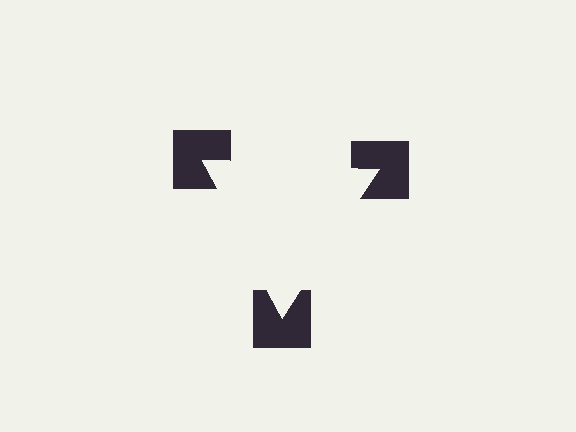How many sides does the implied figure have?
3 sides.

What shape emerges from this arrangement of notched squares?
An illusory triangle — its edges are inferred from the aligned wedge cuts in the notched squares, not physically drawn.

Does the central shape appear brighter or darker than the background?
It typically appears slightly brighter than the background, even though no actual brightness change is drawn.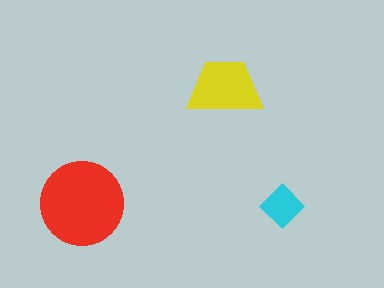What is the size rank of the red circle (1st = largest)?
1st.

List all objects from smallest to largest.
The cyan diamond, the yellow trapezoid, the red circle.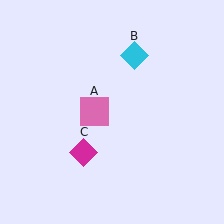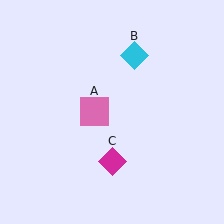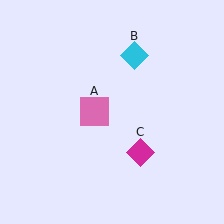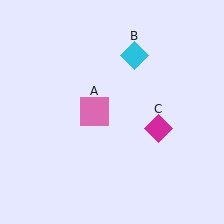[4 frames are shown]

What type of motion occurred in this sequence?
The magenta diamond (object C) rotated counterclockwise around the center of the scene.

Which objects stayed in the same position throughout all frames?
Pink square (object A) and cyan diamond (object B) remained stationary.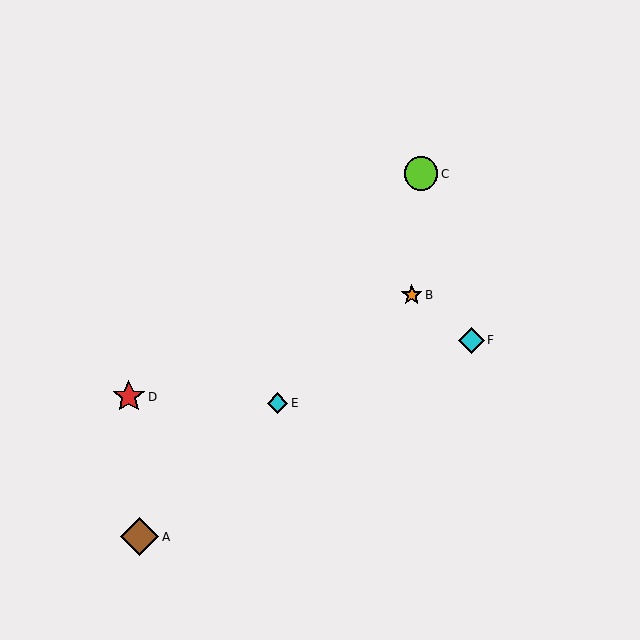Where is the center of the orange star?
The center of the orange star is at (412, 295).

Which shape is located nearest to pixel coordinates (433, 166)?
The lime circle (labeled C) at (421, 174) is nearest to that location.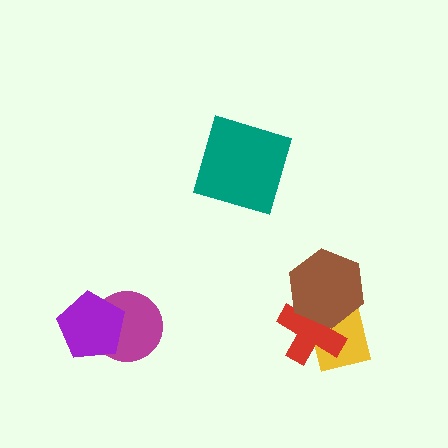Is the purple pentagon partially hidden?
No, no other shape covers it.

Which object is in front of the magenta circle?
The purple pentagon is in front of the magenta circle.